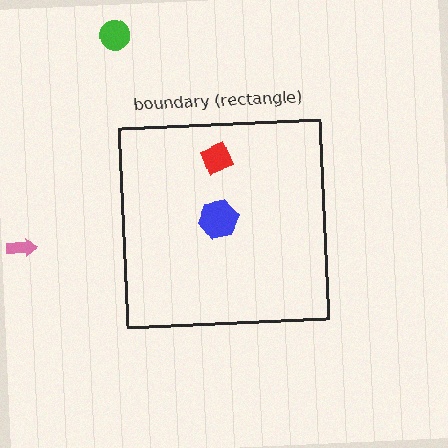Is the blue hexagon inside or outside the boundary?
Inside.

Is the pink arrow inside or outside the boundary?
Outside.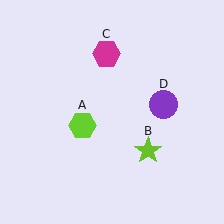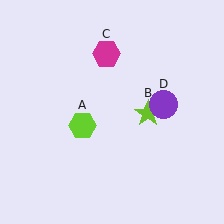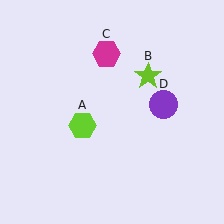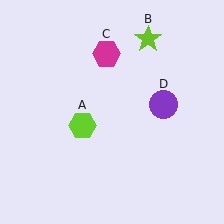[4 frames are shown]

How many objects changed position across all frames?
1 object changed position: lime star (object B).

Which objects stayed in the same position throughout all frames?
Lime hexagon (object A) and magenta hexagon (object C) and purple circle (object D) remained stationary.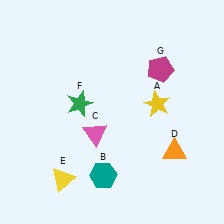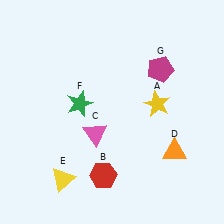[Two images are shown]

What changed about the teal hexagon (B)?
In Image 1, B is teal. In Image 2, it changed to red.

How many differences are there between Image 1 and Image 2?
There is 1 difference between the two images.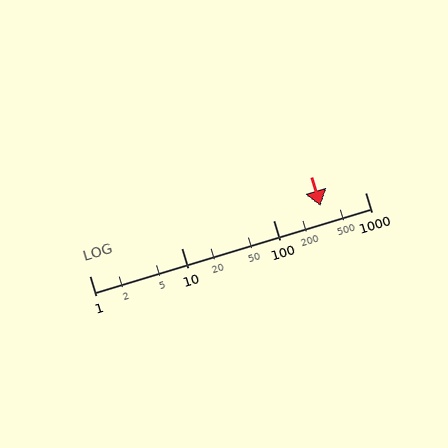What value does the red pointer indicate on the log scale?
The pointer indicates approximately 330.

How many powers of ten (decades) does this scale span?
The scale spans 3 decades, from 1 to 1000.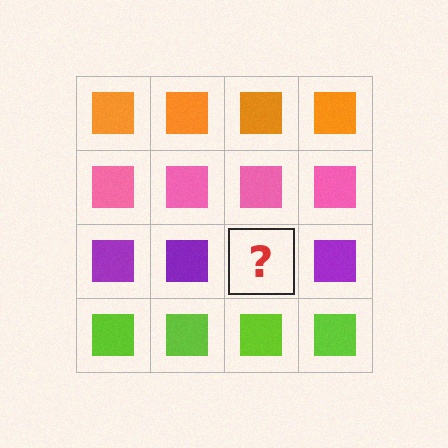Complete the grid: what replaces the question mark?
The question mark should be replaced with a purple square.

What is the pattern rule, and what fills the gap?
The rule is that each row has a consistent color. The gap should be filled with a purple square.